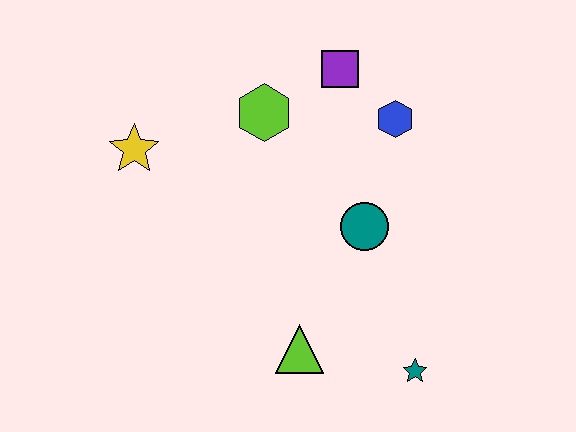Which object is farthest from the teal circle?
The yellow star is farthest from the teal circle.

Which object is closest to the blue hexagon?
The purple square is closest to the blue hexagon.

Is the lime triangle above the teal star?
Yes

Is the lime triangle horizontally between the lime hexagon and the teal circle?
Yes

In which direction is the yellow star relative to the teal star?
The yellow star is to the left of the teal star.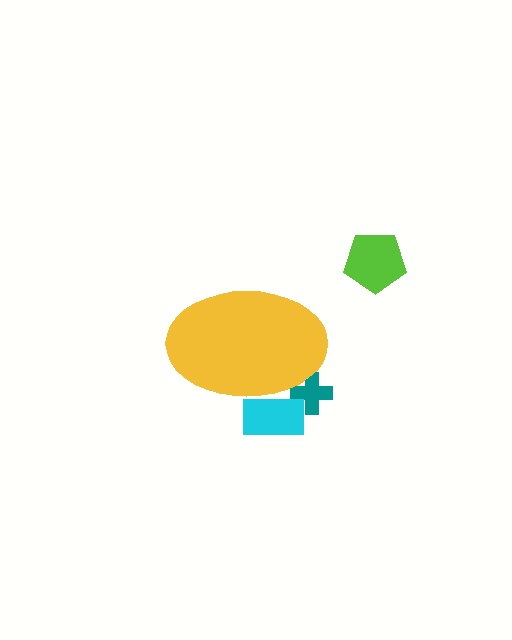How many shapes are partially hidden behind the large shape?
2 shapes are partially hidden.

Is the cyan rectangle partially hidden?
Yes, the cyan rectangle is partially hidden behind the yellow ellipse.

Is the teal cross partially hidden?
Yes, the teal cross is partially hidden behind the yellow ellipse.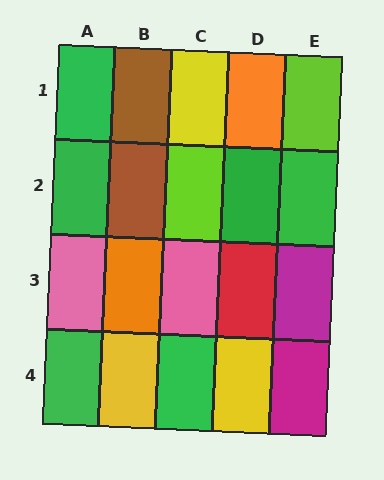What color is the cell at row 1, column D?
Orange.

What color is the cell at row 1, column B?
Brown.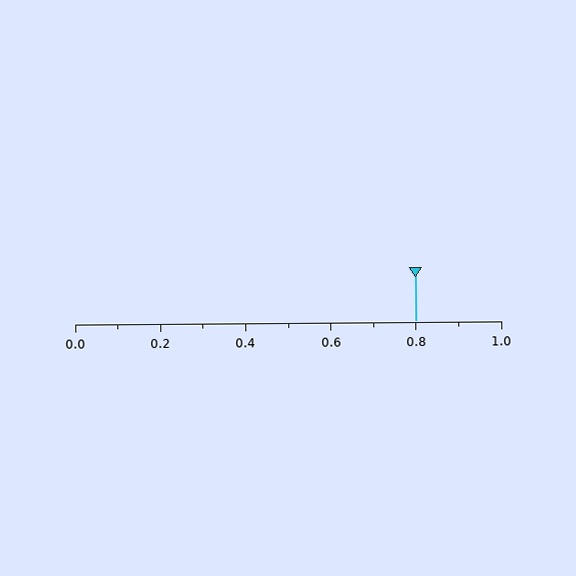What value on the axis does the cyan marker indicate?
The marker indicates approximately 0.8.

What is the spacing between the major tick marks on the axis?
The major ticks are spaced 0.2 apart.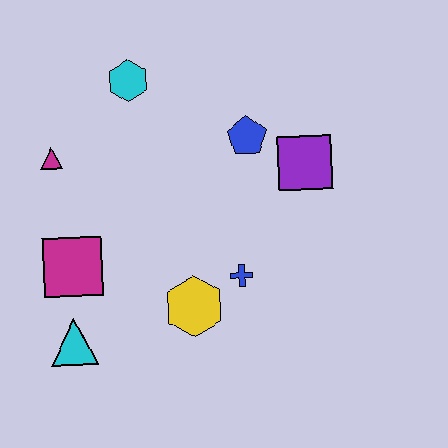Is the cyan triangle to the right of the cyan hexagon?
No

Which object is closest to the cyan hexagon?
The magenta triangle is closest to the cyan hexagon.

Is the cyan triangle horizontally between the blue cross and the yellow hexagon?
No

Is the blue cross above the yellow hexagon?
Yes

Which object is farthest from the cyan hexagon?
The cyan triangle is farthest from the cyan hexagon.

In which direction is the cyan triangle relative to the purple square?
The cyan triangle is to the left of the purple square.